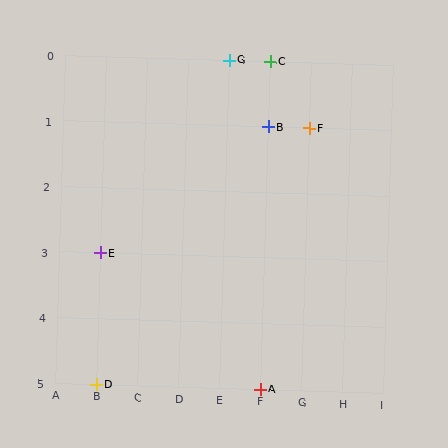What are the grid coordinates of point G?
Point G is at grid coordinates (E, 0).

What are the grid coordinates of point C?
Point C is at grid coordinates (F, 0).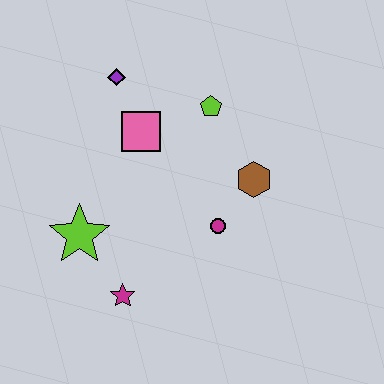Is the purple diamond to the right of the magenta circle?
No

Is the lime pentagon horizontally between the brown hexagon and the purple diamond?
Yes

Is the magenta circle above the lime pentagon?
No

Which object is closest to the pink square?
The purple diamond is closest to the pink square.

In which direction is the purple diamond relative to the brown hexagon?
The purple diamond is to the left of the brown hexagon.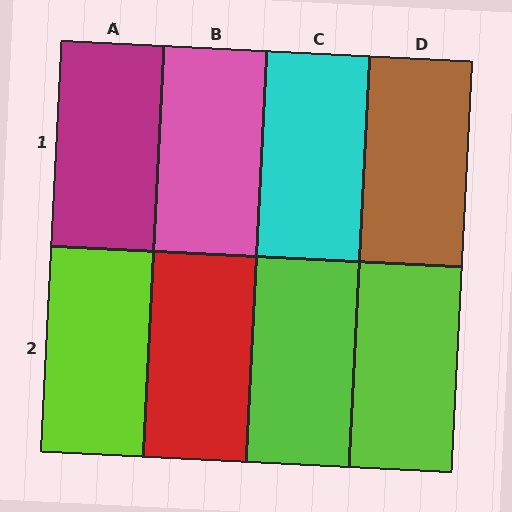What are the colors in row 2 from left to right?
Lime, red, lime, lime.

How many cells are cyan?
1 cell is cyan.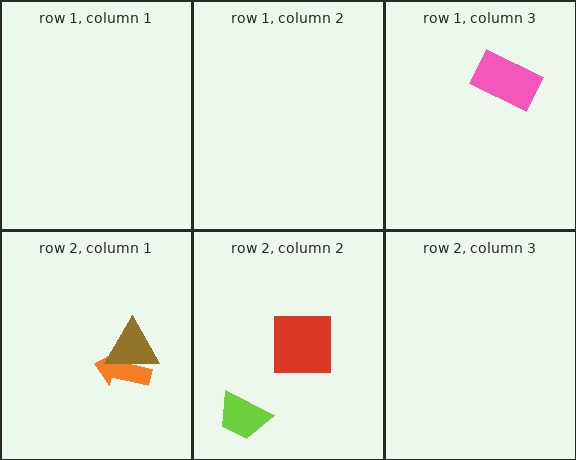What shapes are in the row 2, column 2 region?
The lime trapezoid, the red square.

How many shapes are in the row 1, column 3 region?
1.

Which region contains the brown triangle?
The row 2, column 1 region.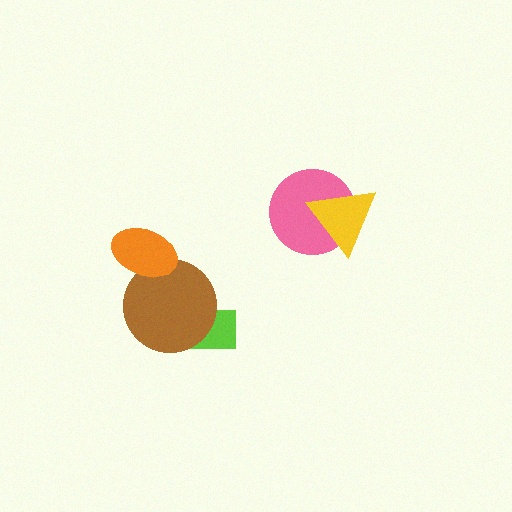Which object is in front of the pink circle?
The yellow triangle is in front of the pink circle.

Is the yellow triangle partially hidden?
No, no other shape covers it.